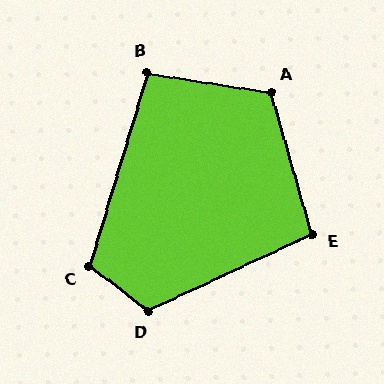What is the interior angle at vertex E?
Approximately 99 degrees (obtuse).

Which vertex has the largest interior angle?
D, at approximately 118 degrees.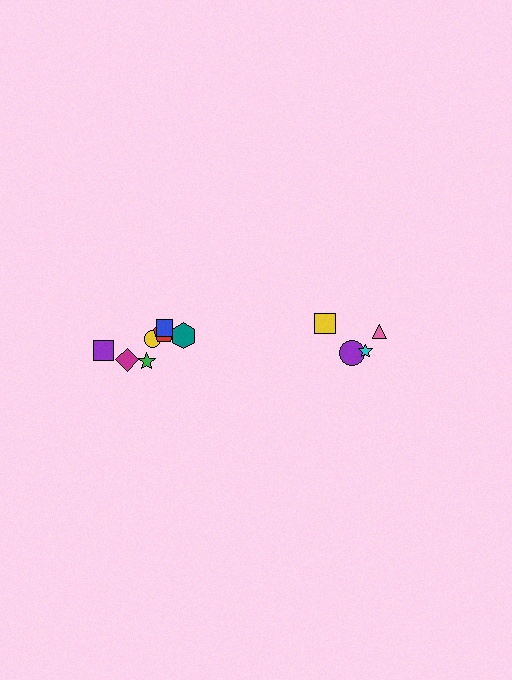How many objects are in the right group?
There are 4 objects.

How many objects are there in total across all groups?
There are 11 objects.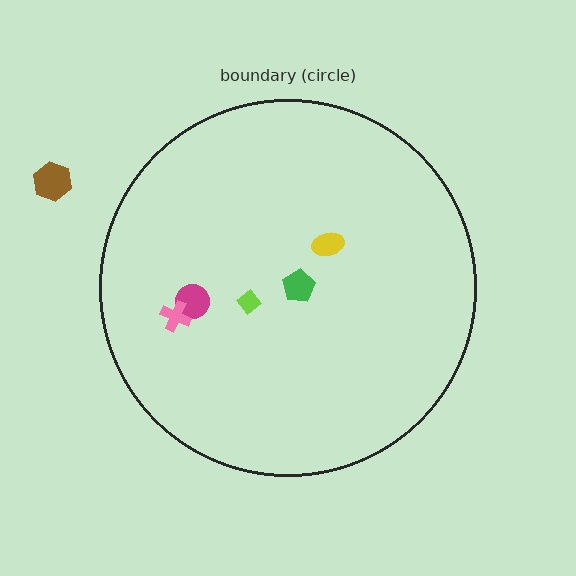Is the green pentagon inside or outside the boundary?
Inside.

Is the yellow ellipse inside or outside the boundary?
Inside.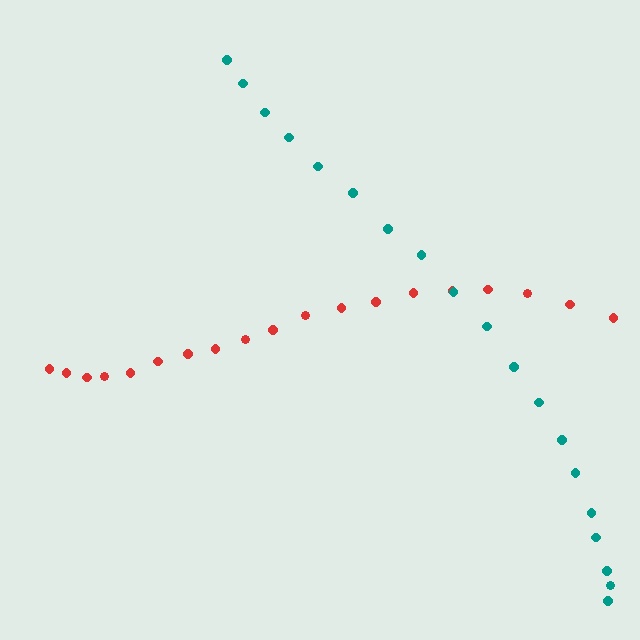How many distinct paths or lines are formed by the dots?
There are 2 distinct paths.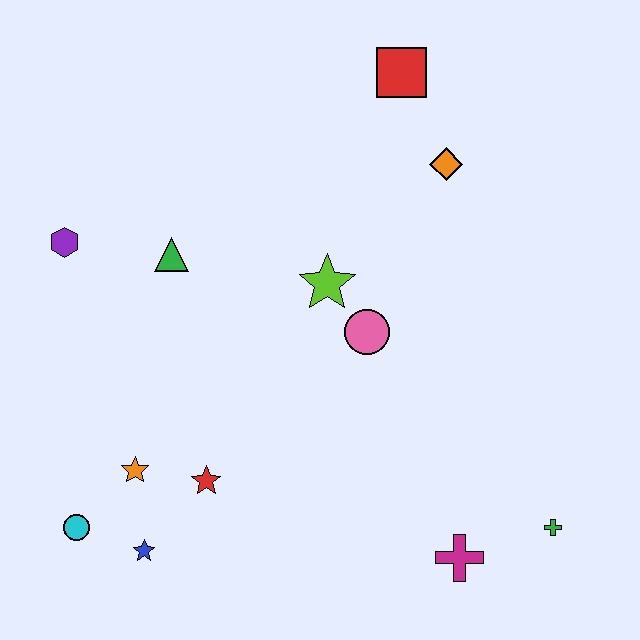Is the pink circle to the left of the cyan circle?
No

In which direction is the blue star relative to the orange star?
The blue star is below the orange star.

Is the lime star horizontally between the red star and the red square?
Yes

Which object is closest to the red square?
The orange diamond is closest to the red square.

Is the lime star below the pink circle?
No